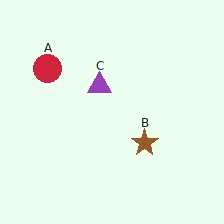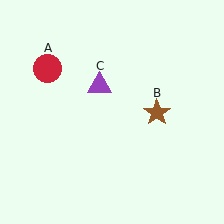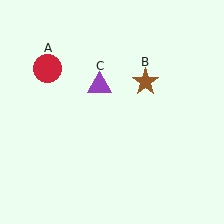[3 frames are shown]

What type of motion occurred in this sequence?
The brown star (object B) rotated counterclockwise around the center of the scene.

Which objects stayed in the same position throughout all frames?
Red circle (object A) and purple triangle (object C) remained stationary.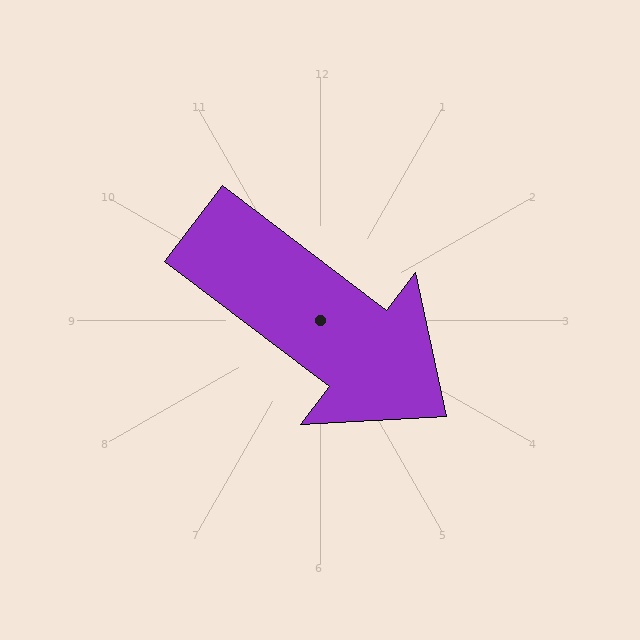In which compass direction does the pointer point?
Southeast.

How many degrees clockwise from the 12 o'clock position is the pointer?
Approximately 127 degrees.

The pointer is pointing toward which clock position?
Roughly 4 o'clock.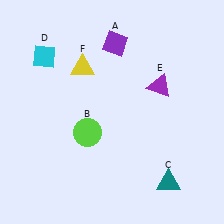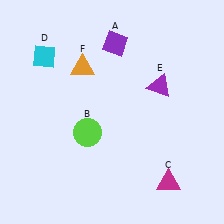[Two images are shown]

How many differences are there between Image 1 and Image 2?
There are 2 differences between the two images.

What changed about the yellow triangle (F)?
In Image 1, F is yellow. In Image 2, it changed to orange.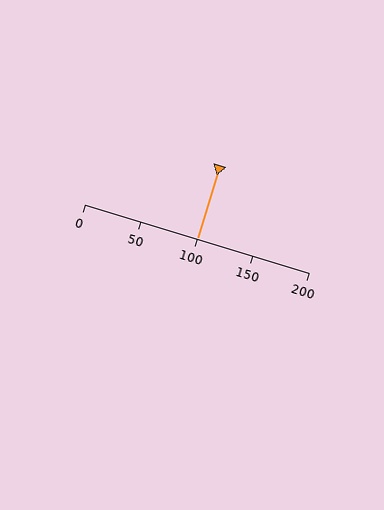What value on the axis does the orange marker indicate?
The marker indicates approximately 100.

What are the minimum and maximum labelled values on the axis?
The axis runs from 0 to 200.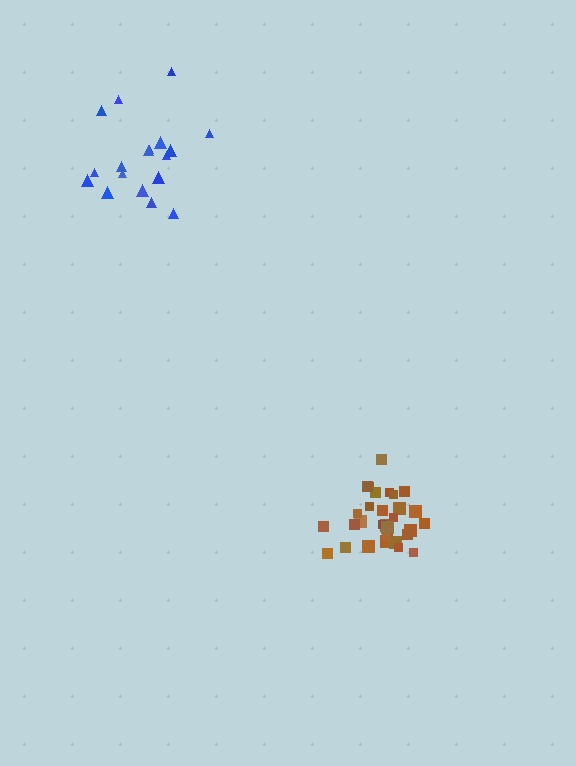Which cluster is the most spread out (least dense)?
Blue.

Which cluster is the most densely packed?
Brown.